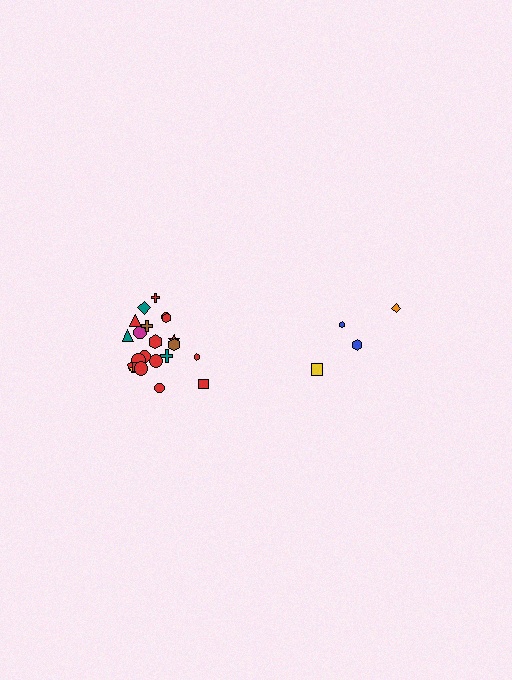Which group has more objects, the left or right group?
The left group.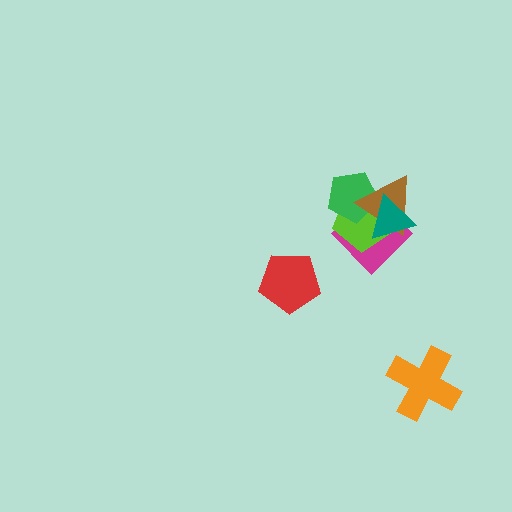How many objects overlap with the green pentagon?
4 objects overlap with the green pentagon.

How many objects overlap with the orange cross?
0 objects overlap with the orange cross.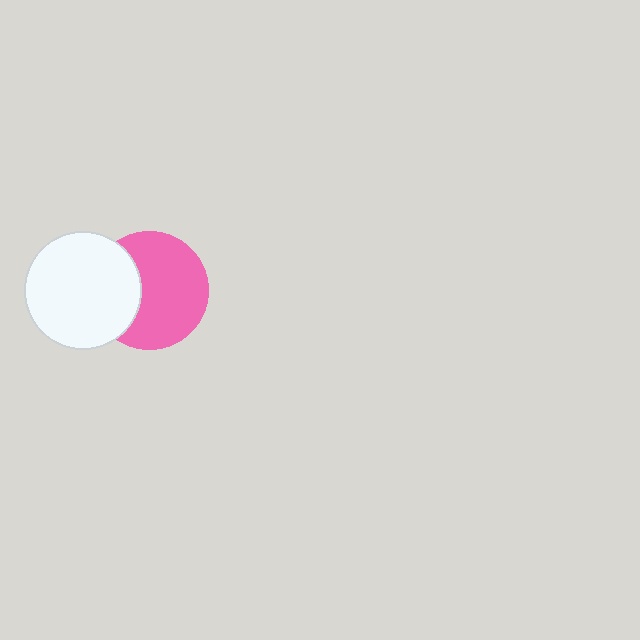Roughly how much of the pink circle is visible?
Most of it is visible (roughly 68%).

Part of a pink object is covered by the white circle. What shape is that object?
It is a circle.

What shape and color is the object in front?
The object in front is a white circle.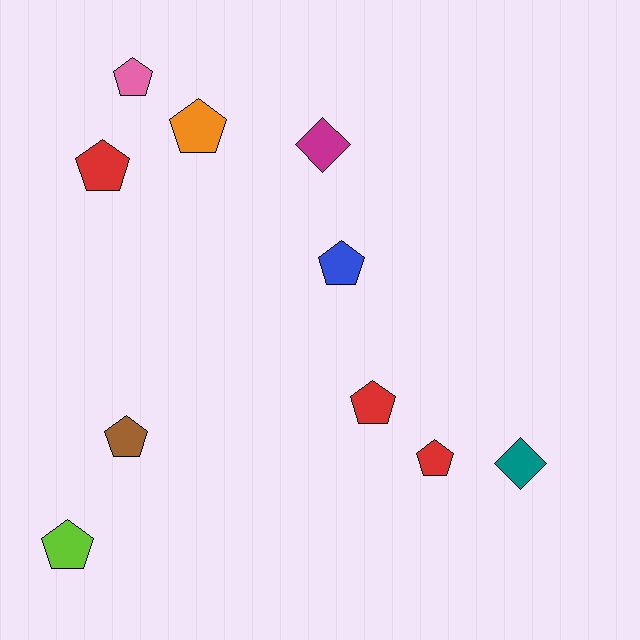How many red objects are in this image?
There are 3 red objects.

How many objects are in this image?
There are 10 objects.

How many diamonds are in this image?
There are 2 diamonds.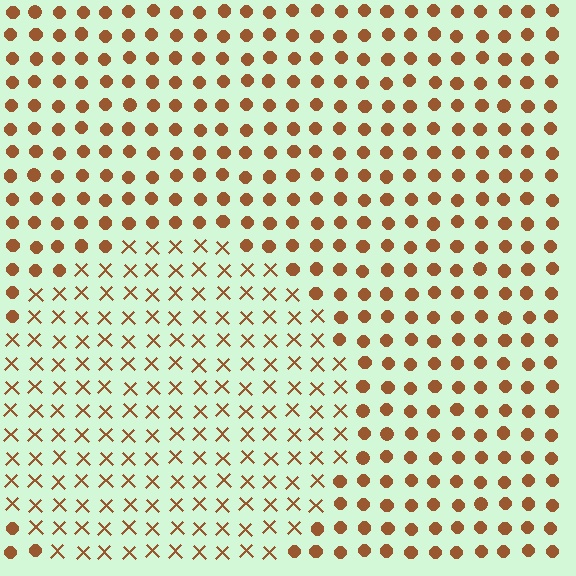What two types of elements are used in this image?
The image uses X marks inside the circle region and circles outside it.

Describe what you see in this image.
The image is filled with small brown elements arranged in a uniform grid. A circle-shaped region contains X marks, while the surrounding area contains circles. The boundary is defined purely by the change in element shape.